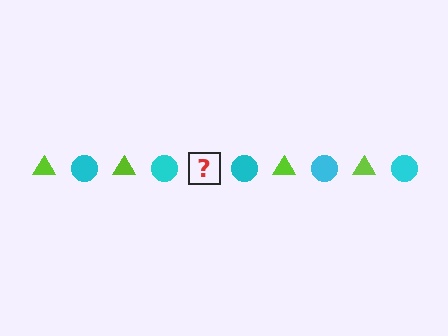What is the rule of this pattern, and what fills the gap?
The rule is that the pattern alternates between lime triangle and cyan circle. The gap should be filled with a lime triangle.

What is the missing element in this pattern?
The missing element is a lime triangle.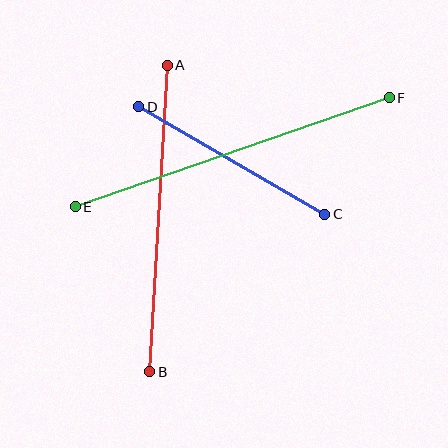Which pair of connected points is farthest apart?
Points E and F are farthest apart.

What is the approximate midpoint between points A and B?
The midpoint is at approximately (159, 218) pixels.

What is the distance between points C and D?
The distance is approximately 215 pixels.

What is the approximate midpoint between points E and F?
The midpoint is at approximately (232, 152) pixels.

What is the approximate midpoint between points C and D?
The midpoint is at approximately (232, 161) pixels.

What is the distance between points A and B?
The distance is approximately 307 pixels.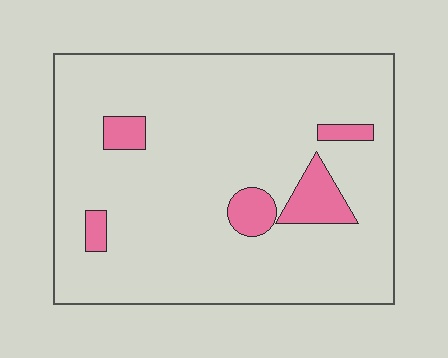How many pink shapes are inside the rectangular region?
5.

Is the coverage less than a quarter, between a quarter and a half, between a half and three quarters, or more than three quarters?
Less than a quarter.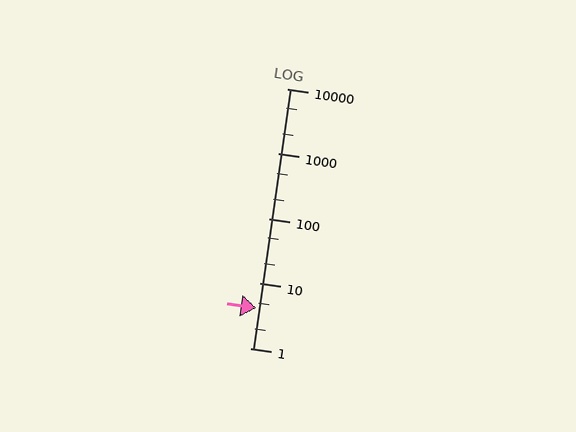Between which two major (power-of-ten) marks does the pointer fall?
The pointer is between 1 and 10.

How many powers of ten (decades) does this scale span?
The scale spans 4 decades, from 1 to 10000.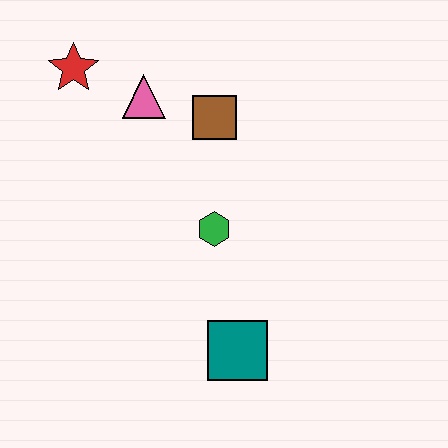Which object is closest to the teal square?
The green hexagon is closest to the teal square.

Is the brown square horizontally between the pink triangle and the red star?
No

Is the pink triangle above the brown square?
Yes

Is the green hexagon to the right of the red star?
Yes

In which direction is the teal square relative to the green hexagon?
The teal square is below the green hexagon.